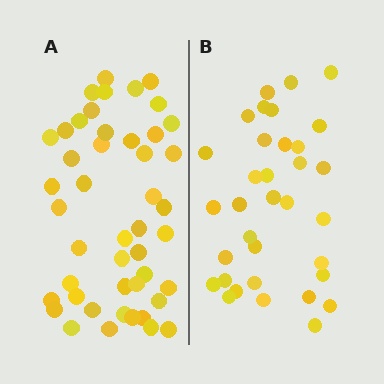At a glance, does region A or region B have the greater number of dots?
Region A (the left region) has more dots.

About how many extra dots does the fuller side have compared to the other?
Region A has roughly 12 or so more dots than region B.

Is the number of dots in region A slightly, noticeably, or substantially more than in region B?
Region A has noticeably more, but not dramatically so. The ratio is roughly 1.4 to 1.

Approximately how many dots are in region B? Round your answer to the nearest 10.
About 30 dots. (The exact count is 34, which rounds to 30.)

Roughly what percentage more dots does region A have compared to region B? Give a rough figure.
About 35% more.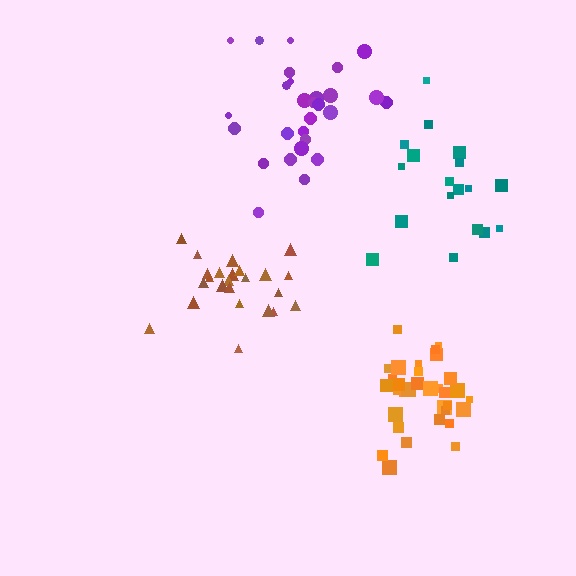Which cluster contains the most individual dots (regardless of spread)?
Orange (34).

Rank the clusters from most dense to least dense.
orange, brown, purple, teal.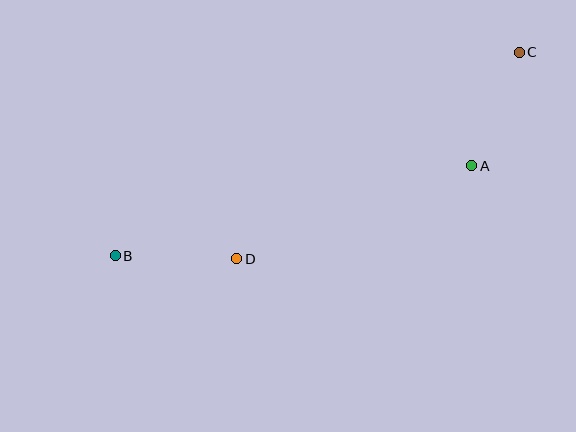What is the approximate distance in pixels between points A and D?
The distance between A and D is approximately 253 pixels.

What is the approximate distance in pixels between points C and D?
The distance between C and D is approximately 350 pixels.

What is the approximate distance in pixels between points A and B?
The distance between A and B is approximately 368 pixels.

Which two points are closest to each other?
Points B and D are closest to each other.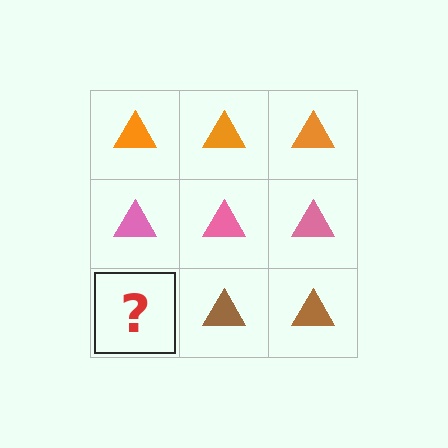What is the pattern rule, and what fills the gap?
The rule is that each row has a consistent color. The gap should be filled with a brown triangle.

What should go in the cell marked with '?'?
The missing cell should contain a brown triangle.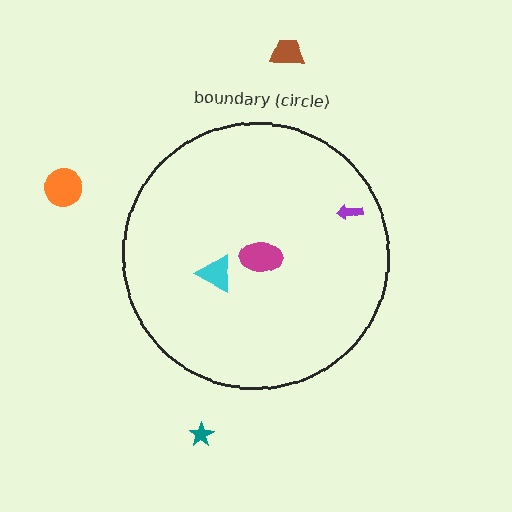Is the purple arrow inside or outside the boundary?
Inside.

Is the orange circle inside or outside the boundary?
Outside.